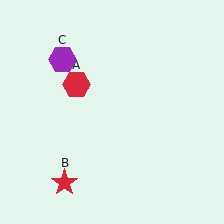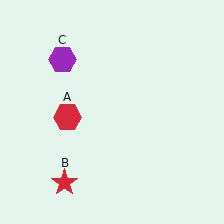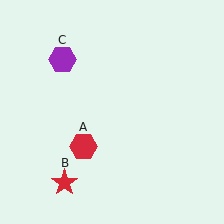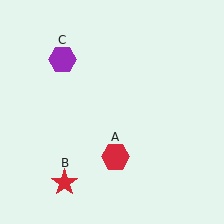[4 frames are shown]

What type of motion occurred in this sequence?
The red hexagon (object A) rotated counterclockwise around the center of the scene.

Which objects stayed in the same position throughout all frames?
Red star (object B) and purple hexagon (object C) remained stationary.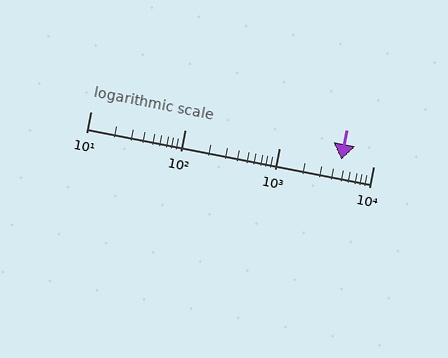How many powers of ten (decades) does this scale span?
The scale spans 3 decades, from 10 to 10000.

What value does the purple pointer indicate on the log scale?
The pointer indicates approximately 4600.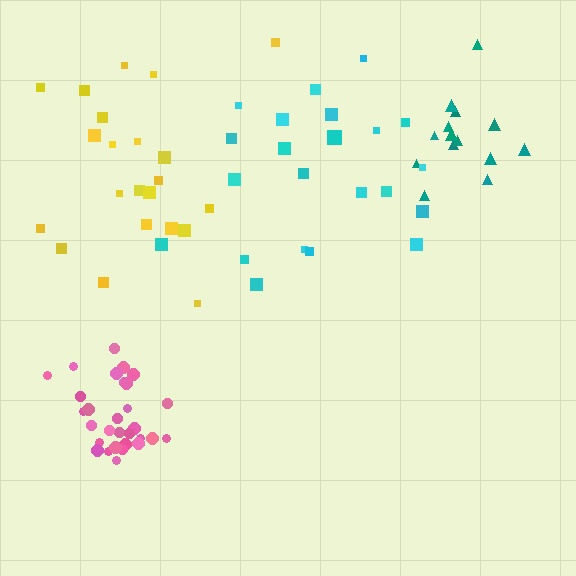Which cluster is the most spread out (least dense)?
Cyan.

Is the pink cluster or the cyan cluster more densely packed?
Pink.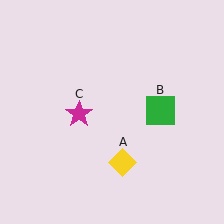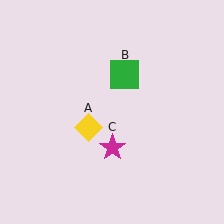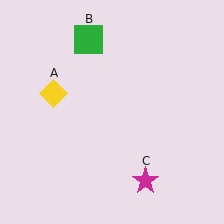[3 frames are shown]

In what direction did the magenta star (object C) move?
The magenta star (object C) moved down and to the right.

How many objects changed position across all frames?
3 objects changed position: yellow diamond (object A), green square (object B), magenta star (object C).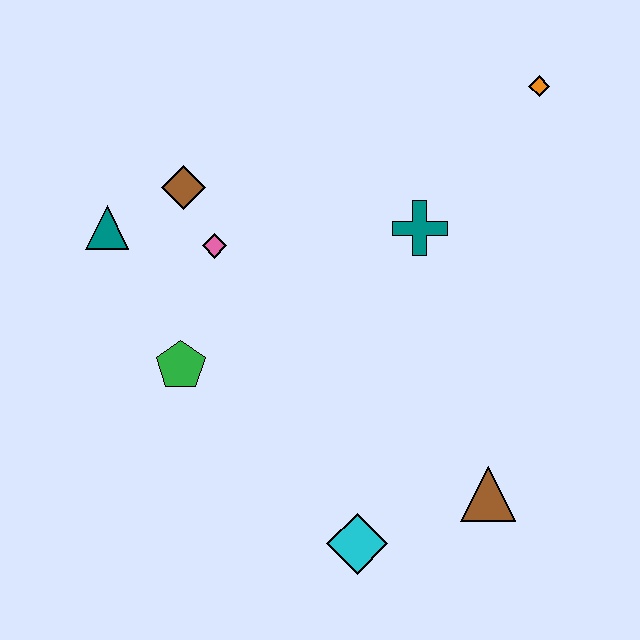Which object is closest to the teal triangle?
The brown diamond is closest to the teal triangle.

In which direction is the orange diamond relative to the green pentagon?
The orange diamond is to the right of the green pentagon.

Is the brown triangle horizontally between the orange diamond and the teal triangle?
Yes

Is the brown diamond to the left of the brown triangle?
Yes